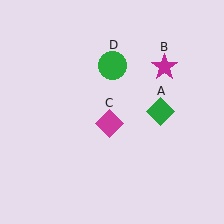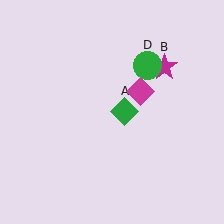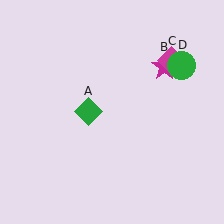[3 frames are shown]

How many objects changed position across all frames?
3 objects changed position: green diamond (object A), magenta diamond (object C), green circle (object D).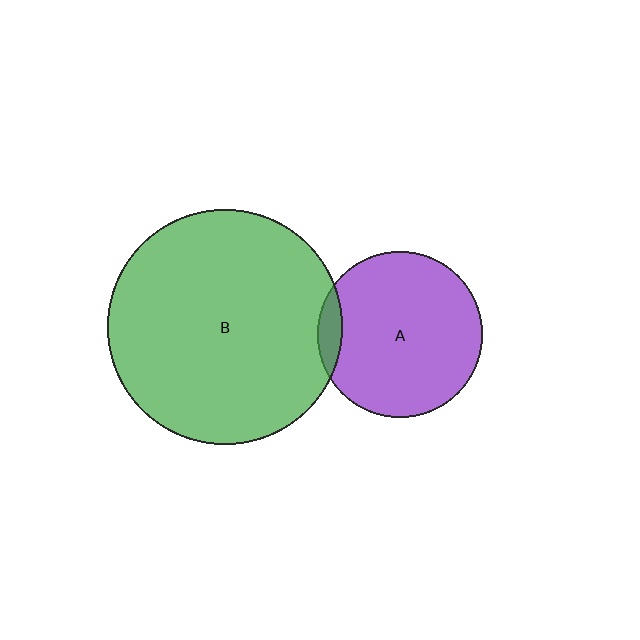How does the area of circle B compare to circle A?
Approximately 2.0 times.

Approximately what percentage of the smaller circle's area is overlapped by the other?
Approximately 10%.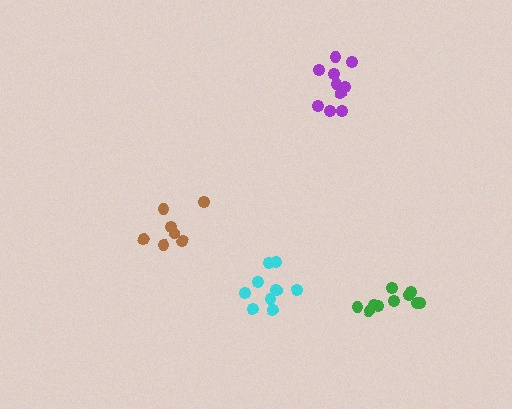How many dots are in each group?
Group 1: 7 dots, Group 2: 10 dots, Group 3: 10 dots, Group 4: 10 dots (37 total).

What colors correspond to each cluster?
The clusters are colored: brown, purple, cyan, green.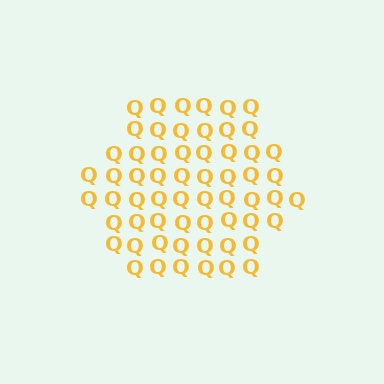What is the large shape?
The large shape is a hexagon.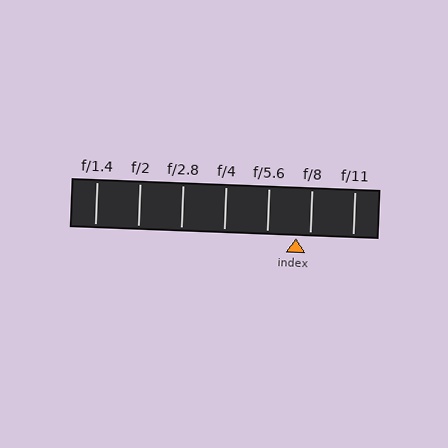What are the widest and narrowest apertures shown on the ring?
The widest aperture shown is f/1.4 and the narrowest is f/11.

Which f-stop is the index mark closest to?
The index mark is closest to f/8.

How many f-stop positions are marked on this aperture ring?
There are 7 f-stop positions marked.